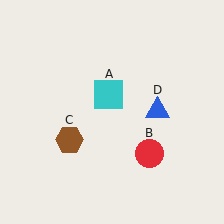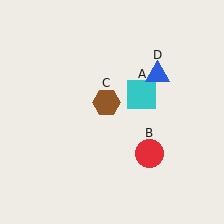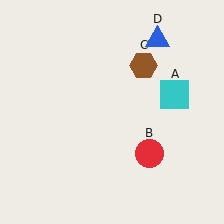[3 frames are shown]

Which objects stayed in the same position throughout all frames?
Red circle (object B) remained stationary.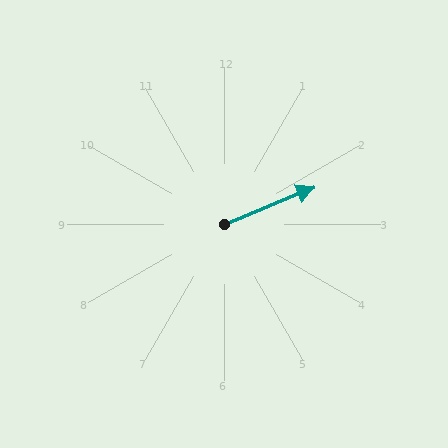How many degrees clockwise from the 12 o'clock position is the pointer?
Approximately 67 degrees.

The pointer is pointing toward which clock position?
Roughly 2 o'clock.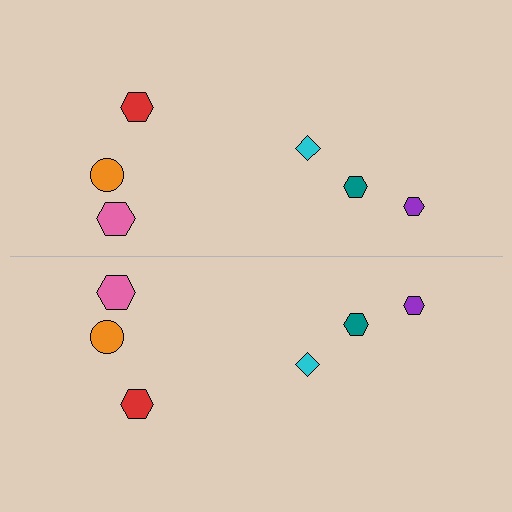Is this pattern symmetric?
Yes, this pattern has bilateral (reflection) symmetry.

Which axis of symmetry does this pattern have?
The pattern has a horizontal axis of symmetry running through the center of the image.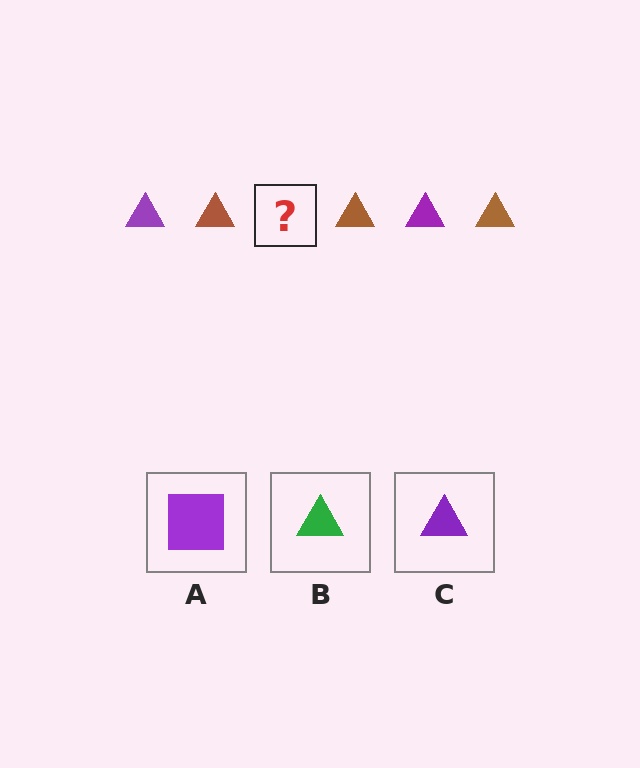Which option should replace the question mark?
Option C.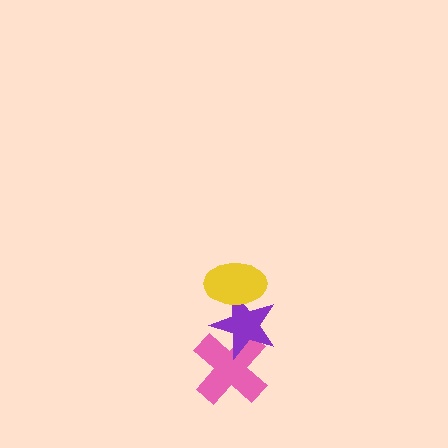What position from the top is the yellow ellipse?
The yellow ellipse is 1st from the top.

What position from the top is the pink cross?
The pink cross is 3rd from the top.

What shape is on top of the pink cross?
The purple star is on top of the pink cross.